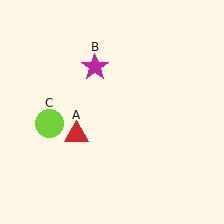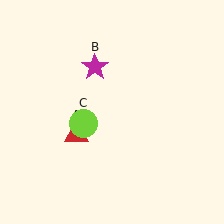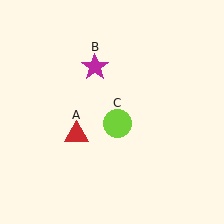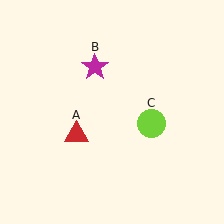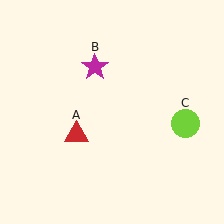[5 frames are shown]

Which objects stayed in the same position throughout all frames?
Red triangle (object A) and magenta star (object B) remained stationary.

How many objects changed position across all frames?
1 object changed position: lime circle (object C).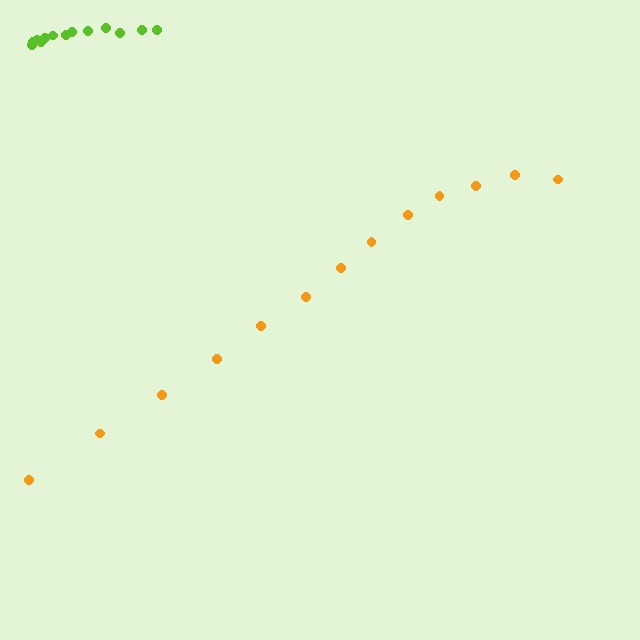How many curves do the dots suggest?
There are 2 distinct paths.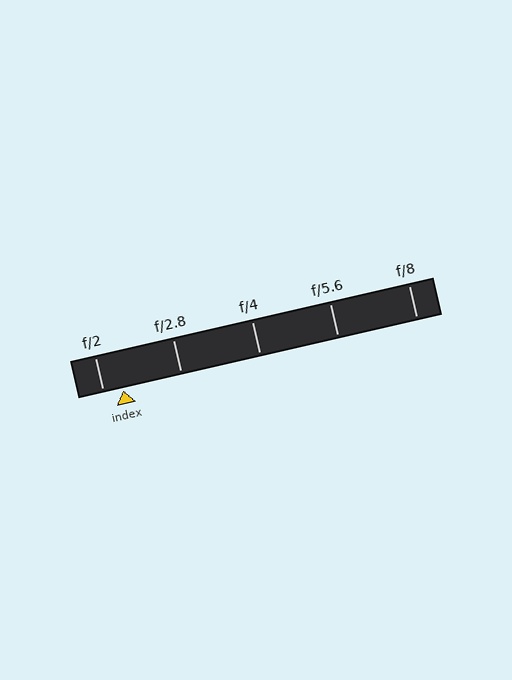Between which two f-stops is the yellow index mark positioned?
The index mark is between f/2 and f/2.8.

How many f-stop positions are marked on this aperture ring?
There are 5 f-stop positions marked.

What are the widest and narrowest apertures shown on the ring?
The widest aperture shown is f/2 and the narrowest is f/8.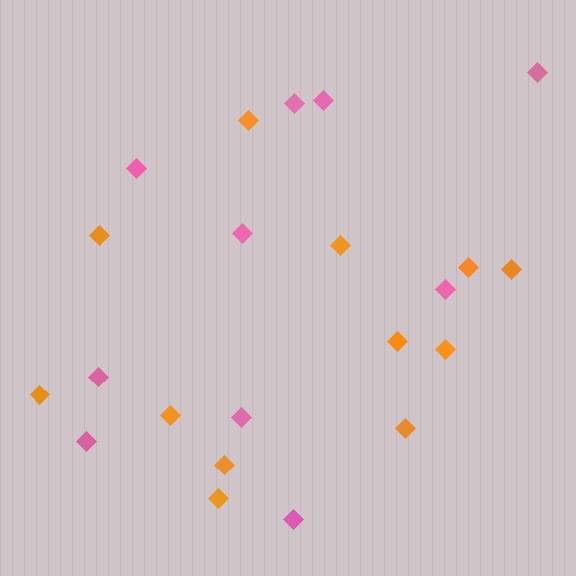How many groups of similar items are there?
There are 2 groups: one group of orange diamonds (12) and one group of pink diamonds (10).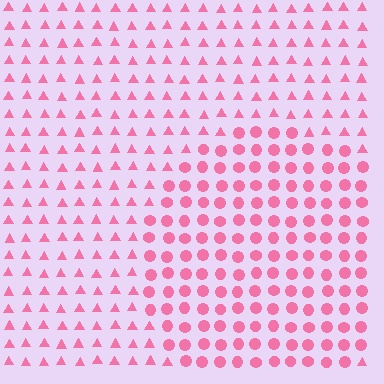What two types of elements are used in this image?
The image uses circles inside the circle region and triangles outside it.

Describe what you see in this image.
The image is filled with small pink elements arranged in a uniform grid. A circle-shaped region contains circles, while the surrounding area contains triangles. The boundary is defined purely by the change in element shape.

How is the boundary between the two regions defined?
The boundary is defined by a change in element shape: circles inside vs. triangles outside. All elements share the same color and spacing.